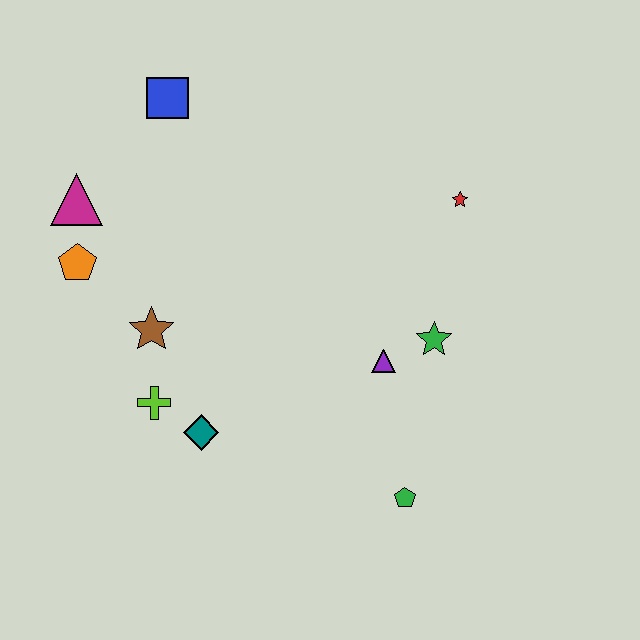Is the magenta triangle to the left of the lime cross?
Yes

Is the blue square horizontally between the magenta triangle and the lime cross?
No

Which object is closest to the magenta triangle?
The orange pentagon is closest to the magenta triangle.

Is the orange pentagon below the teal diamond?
No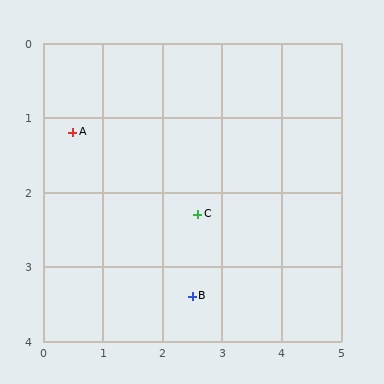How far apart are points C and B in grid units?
Points C and B are about 1.1 grid units apart.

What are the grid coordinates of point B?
Point B is at approximately (2.5, 3.4).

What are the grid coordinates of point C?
Point C is at approximately (2.6, 2.3).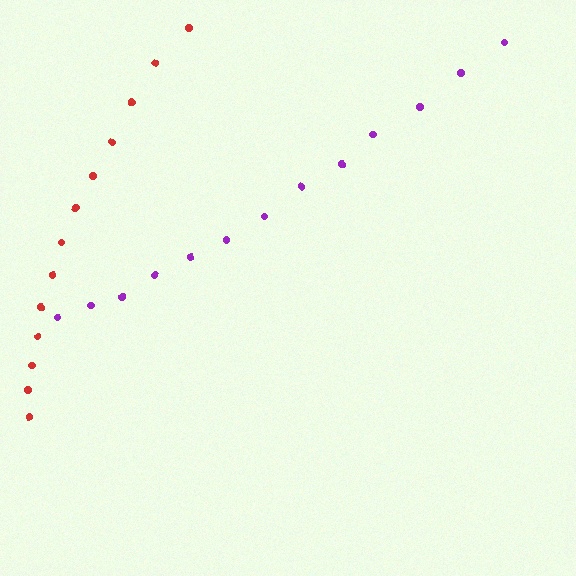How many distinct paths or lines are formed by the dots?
There are 2 distinct paths.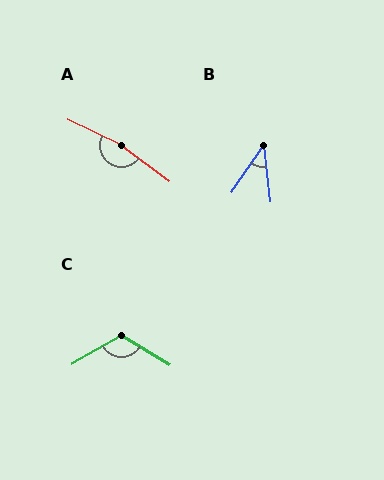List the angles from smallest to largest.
B (41°), C (118°), A (169°).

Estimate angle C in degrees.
Approximately 118 degrees.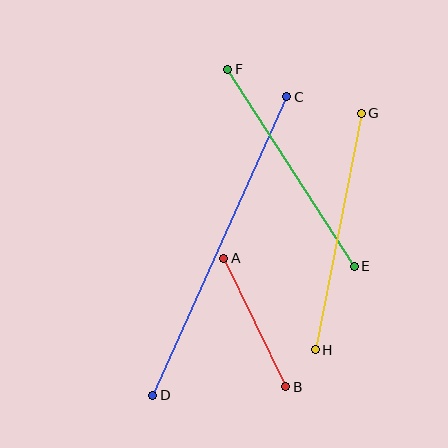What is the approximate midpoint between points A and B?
The midpoint is at approximately (255, 323) pixels.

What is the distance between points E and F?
The distance is approximately 234 pixels.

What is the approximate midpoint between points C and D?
The midpoint is at approximately (220, 246) pixels.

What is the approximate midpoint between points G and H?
The midpoint is at approximately (338, 232) pixels.